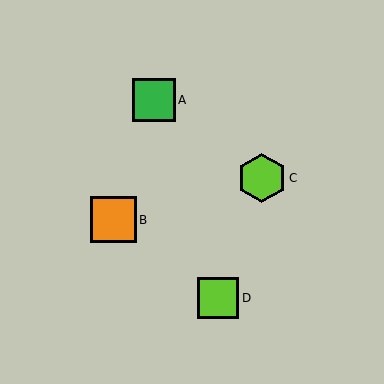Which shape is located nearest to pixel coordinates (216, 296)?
The lime square (labeled D) at (218, 298) is nearest to that location.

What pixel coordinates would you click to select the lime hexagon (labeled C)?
Click at (262, 178) to select the lime hexagon C.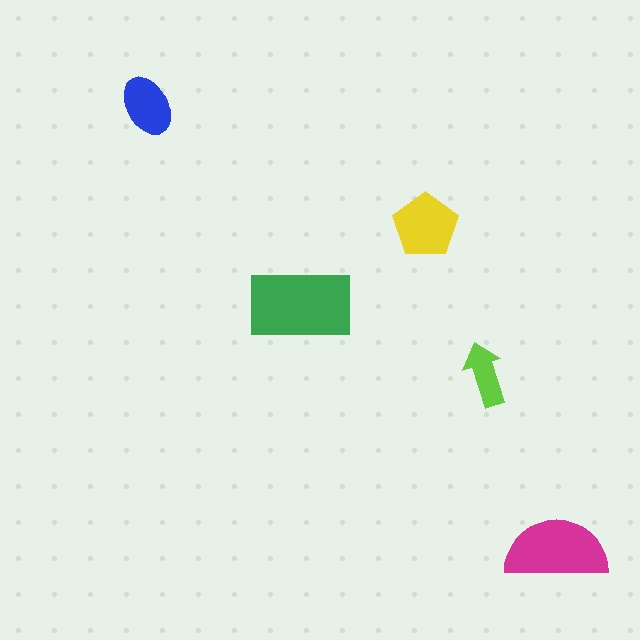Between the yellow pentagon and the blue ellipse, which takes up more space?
The yellow pentagon.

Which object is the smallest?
The lime arrow.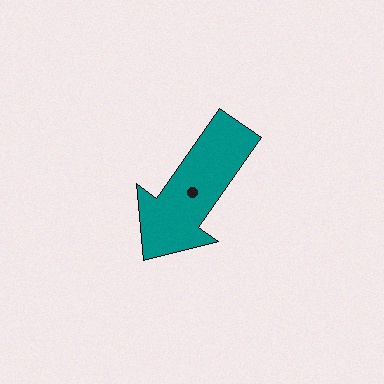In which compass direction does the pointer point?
Southwest.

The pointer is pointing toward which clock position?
Roughly 7 o'clock.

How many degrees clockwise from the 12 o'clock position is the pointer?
Approximately 215 degrees.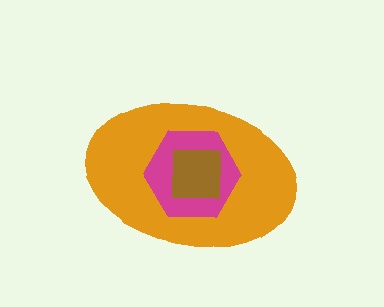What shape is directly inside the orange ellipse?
The magenta hexagon.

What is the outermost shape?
The orange ellipse.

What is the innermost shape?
The brown square.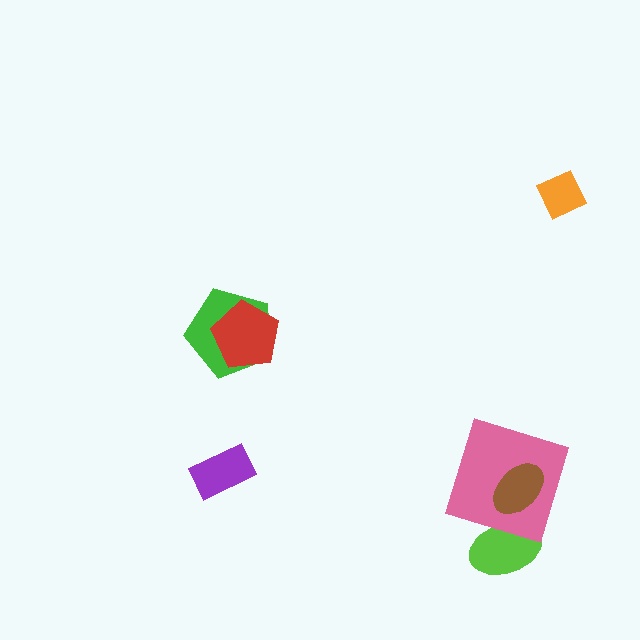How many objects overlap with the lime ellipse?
1 object overlaps with the lime ellipse.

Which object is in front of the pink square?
The brown ellipse is in front of the pink square.